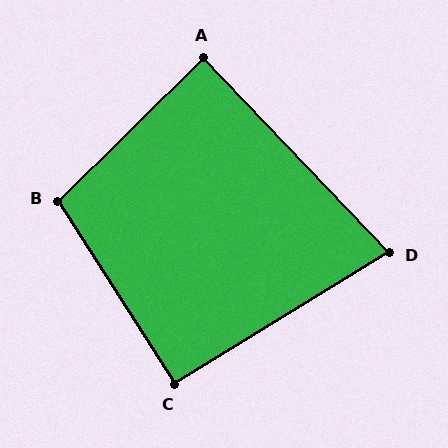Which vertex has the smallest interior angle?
D, at approximately 78 degrees.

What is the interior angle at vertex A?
Approximately 89 degrees (approximately right).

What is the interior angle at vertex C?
Approximately 91 degrees (approximately right).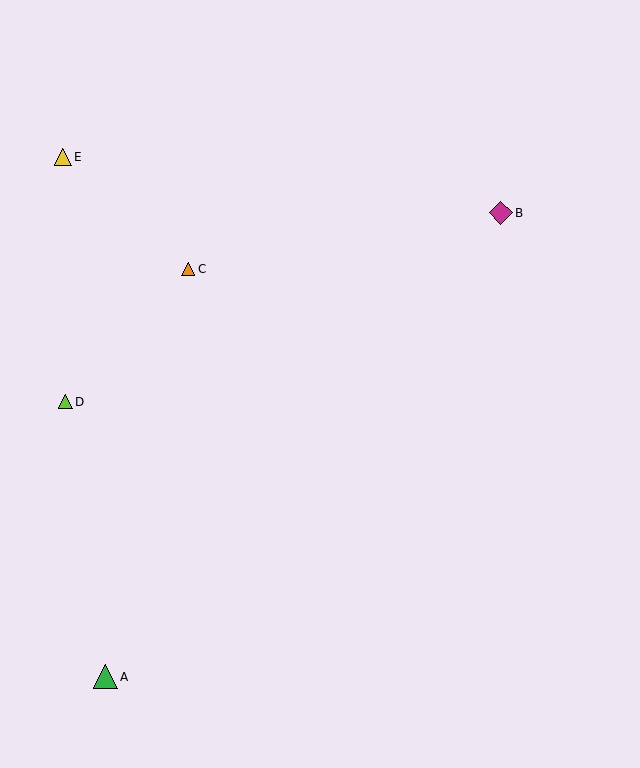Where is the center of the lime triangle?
The center of the lime triangle is at (66, 402).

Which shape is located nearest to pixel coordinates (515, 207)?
The magenta diamond (labeled B) at (501, 213) is nearest to that location.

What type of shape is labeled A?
Shape A is a green triangle.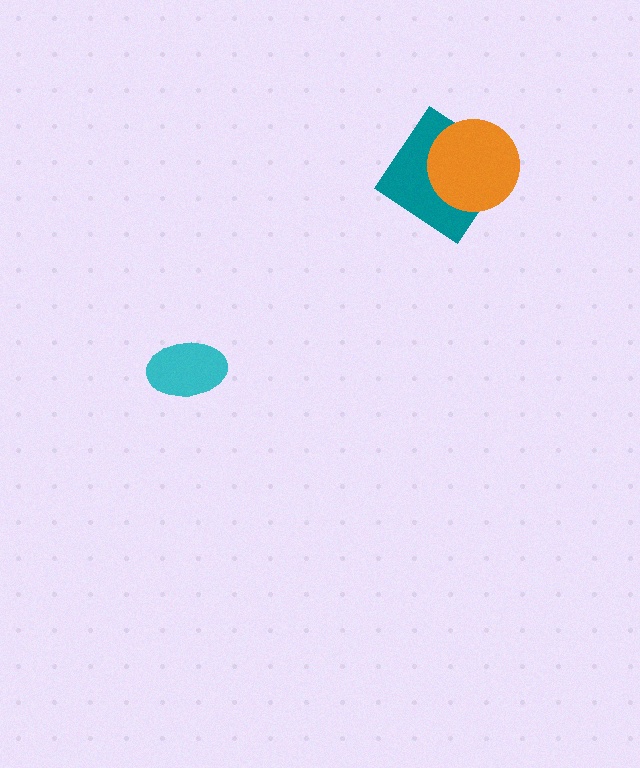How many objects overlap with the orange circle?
1 object overlaps with the orange circle.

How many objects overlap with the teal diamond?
1 object overlaps with the teal diamond.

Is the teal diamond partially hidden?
Yes, it is partially covered by another shape.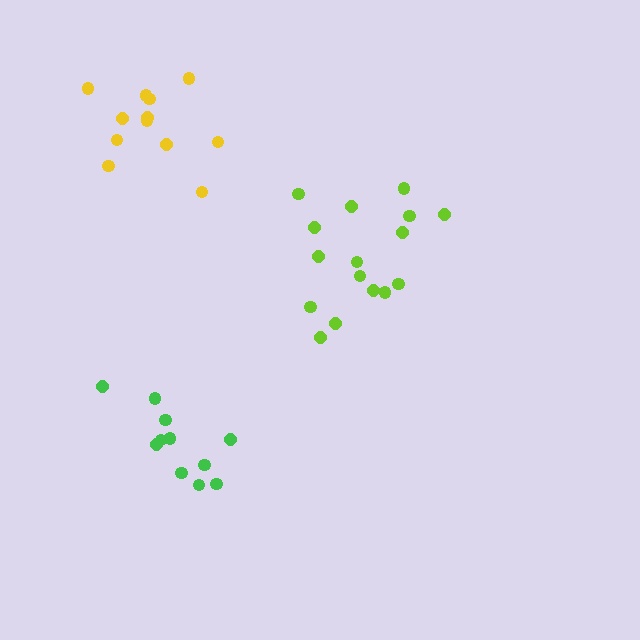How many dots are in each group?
Group 1: 11 dots, Group 2: 16 dots, Group 3: 12 dots (39 total).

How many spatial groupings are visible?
There are 3 spatial groupings.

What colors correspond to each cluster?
The clusters are colored: green, lime, yellow.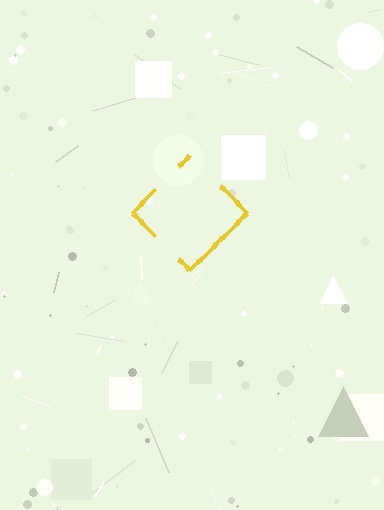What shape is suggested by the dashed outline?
The dashed outline suggests a diamond.